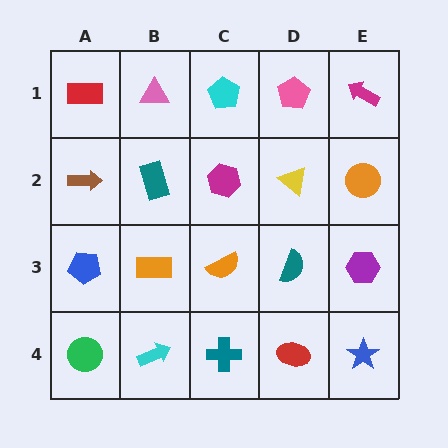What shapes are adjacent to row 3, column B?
A teal rectangle (row 2, column B), a cyan arrow (row 4, column B), a blue pentagon (row 3, column A), an orange semicircle (row 3, column C).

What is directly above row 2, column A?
A red rectangle.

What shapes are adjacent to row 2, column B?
A pink triangle (row 1, column B), an orange rectangle (row 3, column B), a brown arrow (row 2, column A), a magenta hexagon (row 2, column C).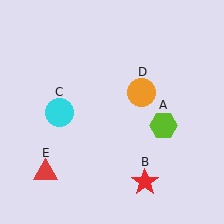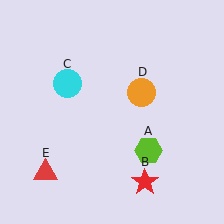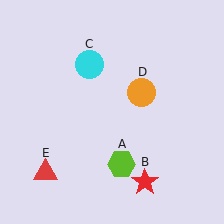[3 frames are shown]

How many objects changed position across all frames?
2 objects changed position: lime hexagon (object A), cyan circle (object C).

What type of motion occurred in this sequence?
The lime hexagon (object A), cyan circle (object C) rotated clockwise around the center of the scene.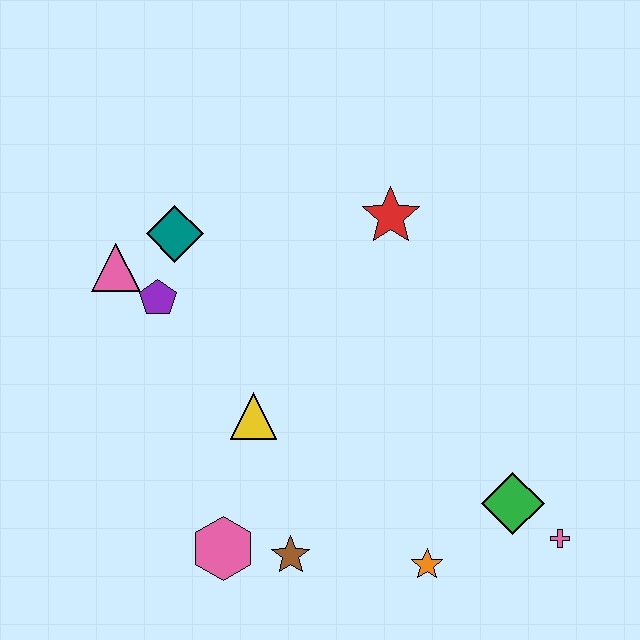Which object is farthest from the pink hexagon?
The red star is farthest from the pink hexagon.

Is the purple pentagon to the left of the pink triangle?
No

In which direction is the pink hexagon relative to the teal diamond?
The pink hexagon is below the teal diamond.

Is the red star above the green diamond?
Yes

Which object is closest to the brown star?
The pink hexagon is closest to the brown star.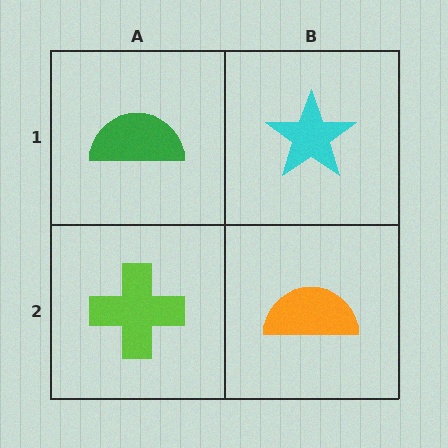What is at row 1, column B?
A cyan star.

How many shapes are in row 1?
2 shapes.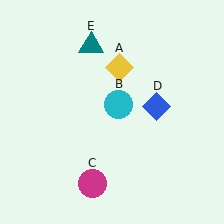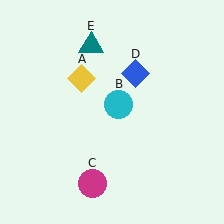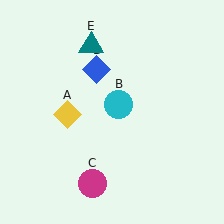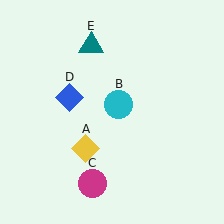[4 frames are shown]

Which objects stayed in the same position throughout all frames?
Cyan circle (object B) and magenta circle (object C) and teal triangle (object E) remained stationary.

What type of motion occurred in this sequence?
The yellow diamond (object A), blue diamond (object D) rotated counterclockwise around the center of the scene.